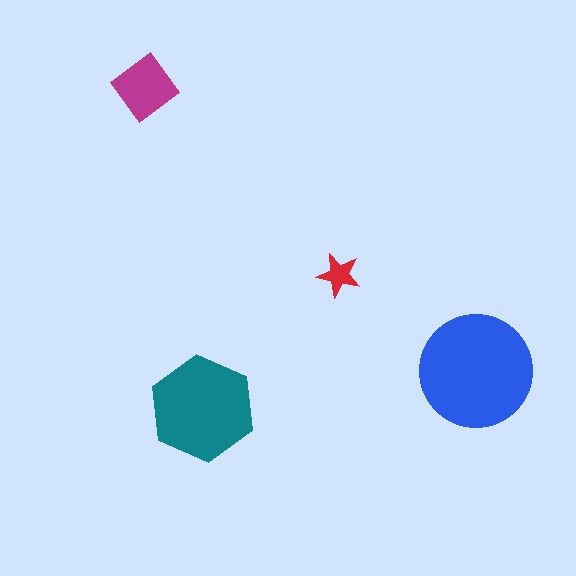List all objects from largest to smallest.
The blue circle, the teal hexagon, the magenta diamond, the red star.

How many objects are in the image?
There are 4 objects in the image.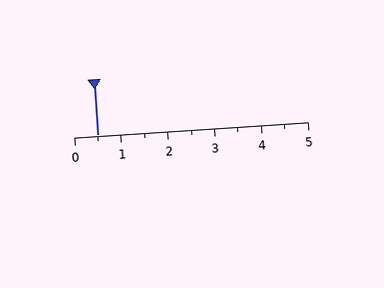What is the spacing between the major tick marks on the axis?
The major ticks are spaced 1 apart.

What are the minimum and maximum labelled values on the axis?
The axis runs from 0 to 5.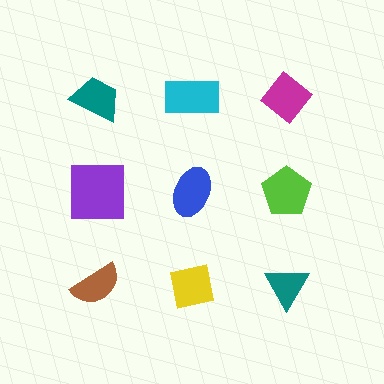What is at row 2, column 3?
A lime pentagon.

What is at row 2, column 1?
A purple square.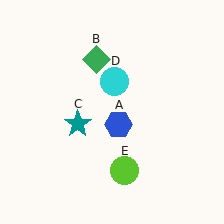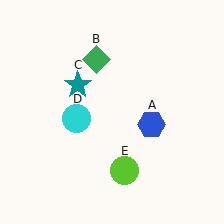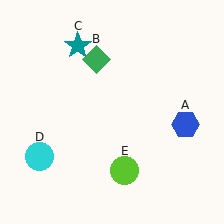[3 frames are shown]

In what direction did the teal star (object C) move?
The teal star (object C) moved up.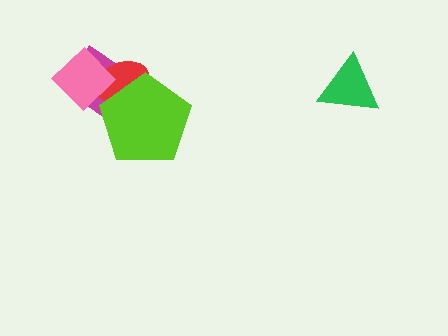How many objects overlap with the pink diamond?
2 objects overlap with the pink diamond.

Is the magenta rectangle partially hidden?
Yes, it is partially covered by another shape.